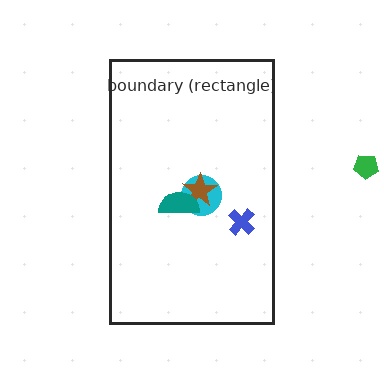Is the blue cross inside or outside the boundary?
Inside.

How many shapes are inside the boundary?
4 inside, 1 outside.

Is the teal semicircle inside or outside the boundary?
Inside.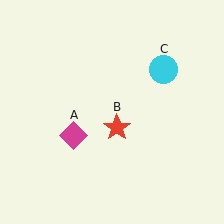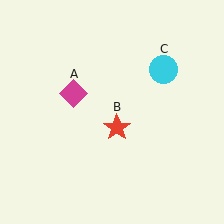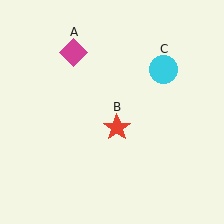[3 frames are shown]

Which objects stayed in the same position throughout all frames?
Red star (object B) and cyan circle (object C) remained stationary.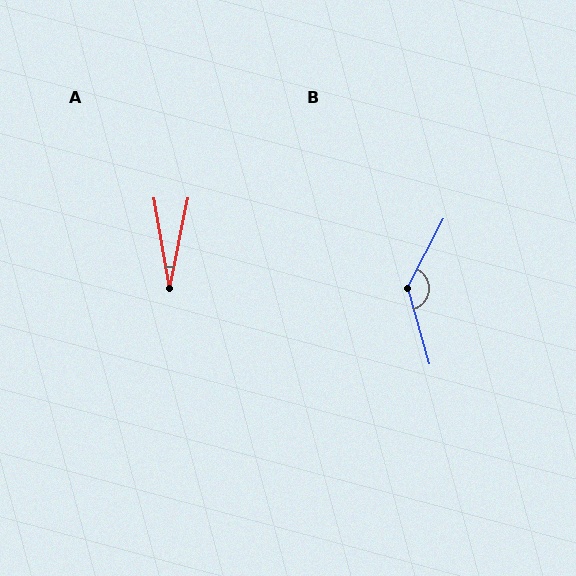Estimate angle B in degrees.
Approximately 137 degrees.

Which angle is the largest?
B, at approximately 137 degrees.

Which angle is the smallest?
A, at approximately 21 degrees.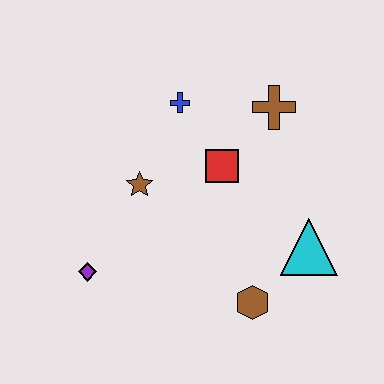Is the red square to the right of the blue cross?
Yes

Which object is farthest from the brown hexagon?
The blue cross is farthest from the brown hexagon.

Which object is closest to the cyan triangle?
The brown hexagon is closest to the cyan triangle.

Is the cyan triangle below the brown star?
Yes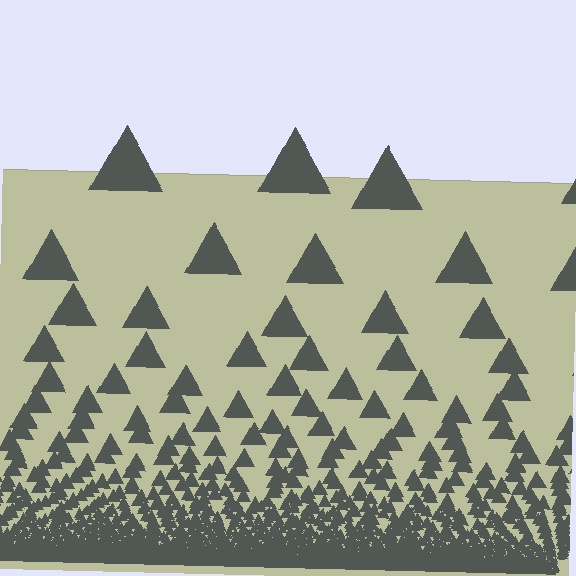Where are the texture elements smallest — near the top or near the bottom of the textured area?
Near the bottom.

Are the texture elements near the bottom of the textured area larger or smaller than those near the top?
Smaller. The gradient is inverted — elements near the bottom are smaller and denser.